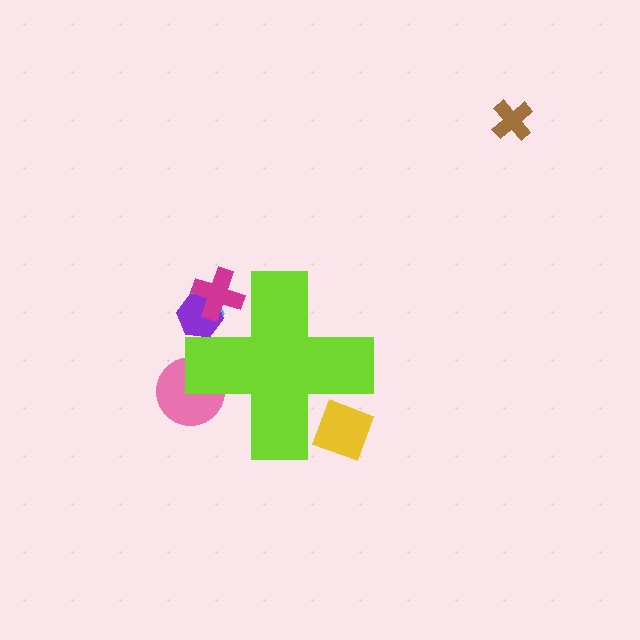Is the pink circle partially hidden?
Yes, the pink circle is partially hidden behind the lime cross.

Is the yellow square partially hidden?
Yes, the yellow square is partially hidden behind the lime cross.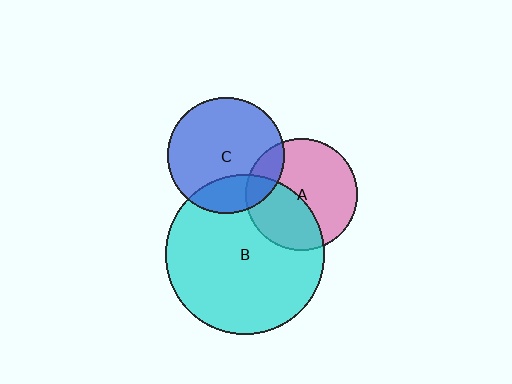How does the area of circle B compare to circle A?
Approximately 2.0 times.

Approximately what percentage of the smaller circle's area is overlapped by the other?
Approximately 40%.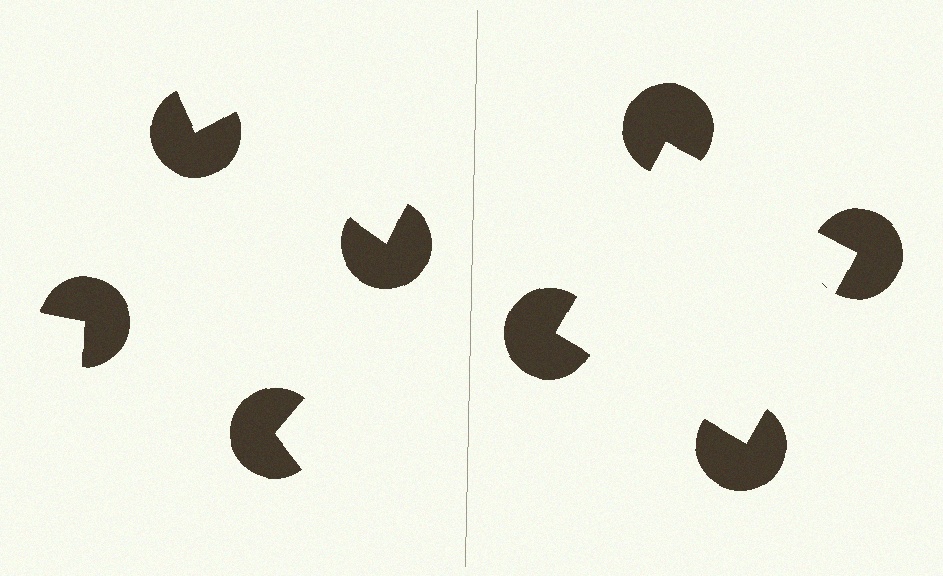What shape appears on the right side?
An illusory square.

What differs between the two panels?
The pac-man discs are positioned identically on both sides; only the wedge orientations differ. On the right they align to a square; on the left they are misaligned.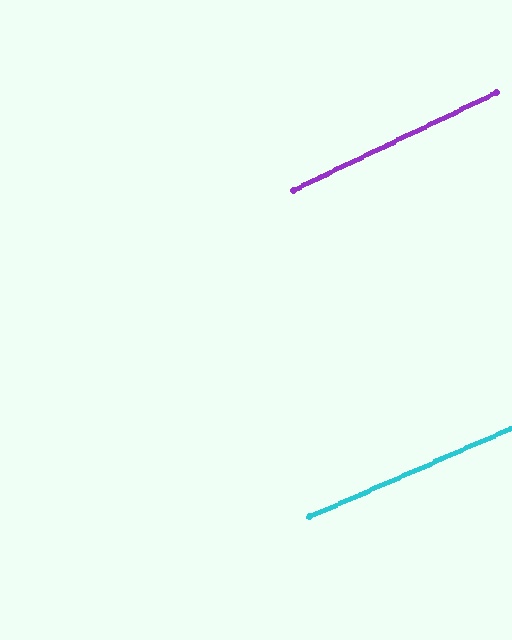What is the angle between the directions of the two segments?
Approximately 2 degrees.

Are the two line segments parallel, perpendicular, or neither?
Parallel — their directions differ by only 1.8°.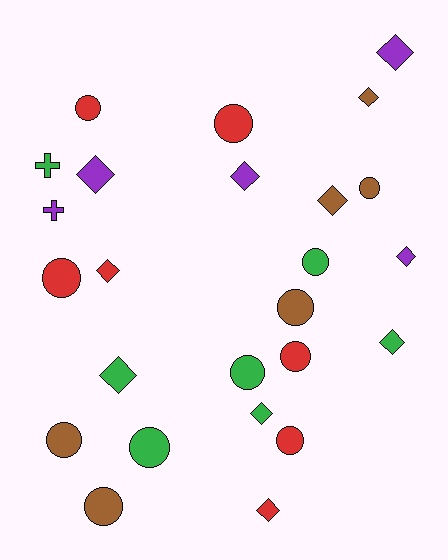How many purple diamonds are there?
There are 4 purple diamonds.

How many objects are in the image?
There are 25 objects.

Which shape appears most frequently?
Circle, with 12 objects.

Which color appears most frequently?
Red, with 7 objects.